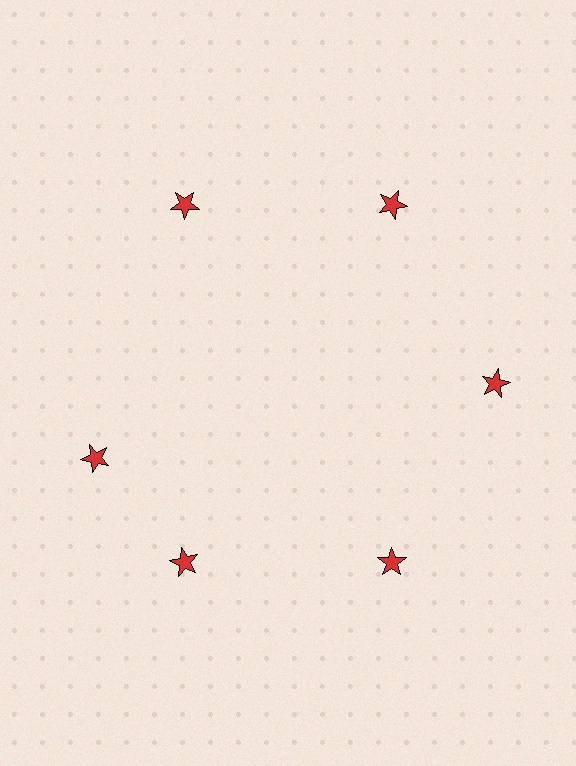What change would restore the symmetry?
The symmetry would be restored by rotating it back into even spacing with its neighbors so that all 6 stars sit at equal angles and equal distance from the center.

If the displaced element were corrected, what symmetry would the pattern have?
It would have 6-fold rotational symmetry — the pattern would map onto itself every 60 degrees.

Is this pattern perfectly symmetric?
No. The 6 red stars are arranged in a ring, but one element near the 9 o'clock position is rotated out of alignment along the ring, breaking the 6-fold rotational symmetry.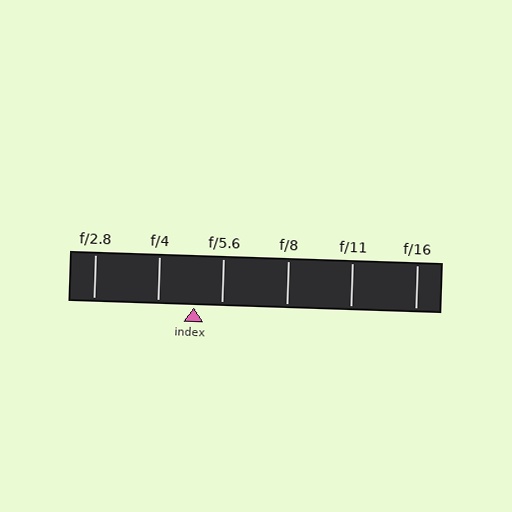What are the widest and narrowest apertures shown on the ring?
The widest aperture shown is f/2.8 and the narrowest is f/16.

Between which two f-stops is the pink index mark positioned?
The index mark is between f/4 and f/5.6.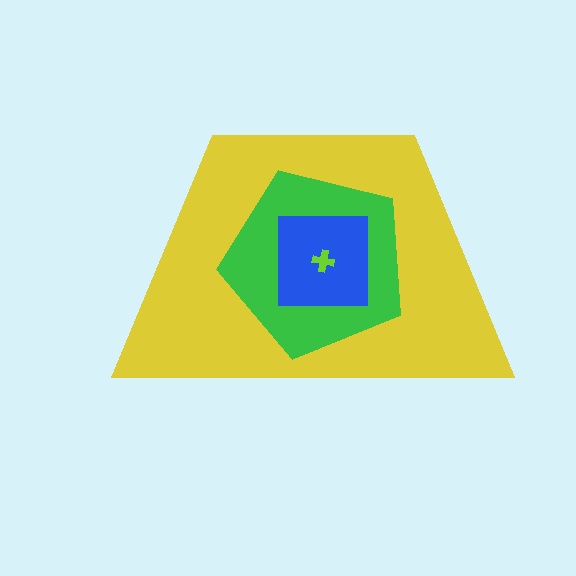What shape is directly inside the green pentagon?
The blue square.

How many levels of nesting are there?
4.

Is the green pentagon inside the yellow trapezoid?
Yes.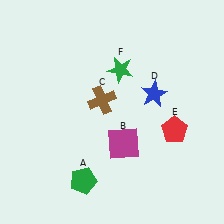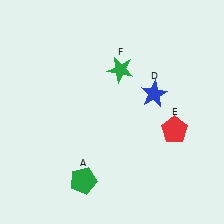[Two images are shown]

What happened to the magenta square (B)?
The magenta square (B) was removed in Image 2. It was in the bottom-right area of Image 1.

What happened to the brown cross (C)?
The brown cross (C) was removed in Image 2. It was in the top-left area of Image 1.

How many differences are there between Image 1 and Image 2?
There are 2 differences between the two images.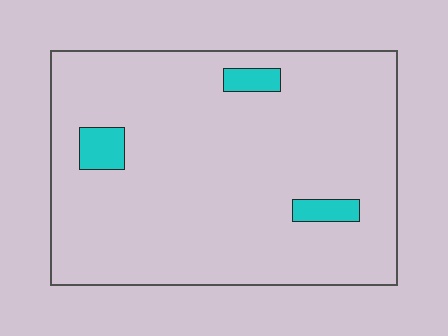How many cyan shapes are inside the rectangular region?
3.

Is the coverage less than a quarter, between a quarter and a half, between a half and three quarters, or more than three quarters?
Less than a quarter.